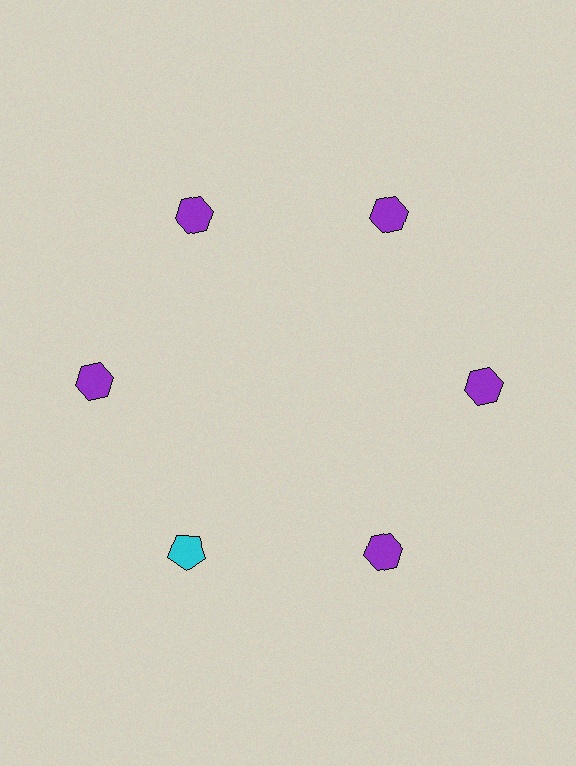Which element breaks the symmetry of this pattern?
The cyan pentagon at roughly the 7 o'clock position breaks the symmetry. All other shapes are purple hexagons.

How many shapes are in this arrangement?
There are 6 shapes arranged in a ring pattern.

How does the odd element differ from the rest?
It differs in both color (cyan instead of purple) and shape (pentagon instead of hexagon).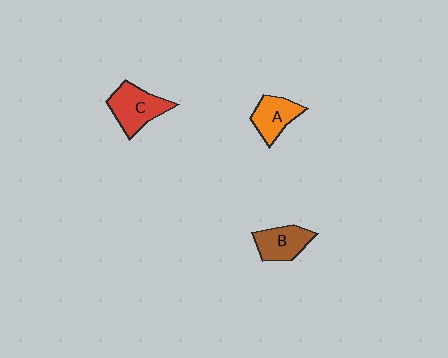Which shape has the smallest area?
Shape A (orange).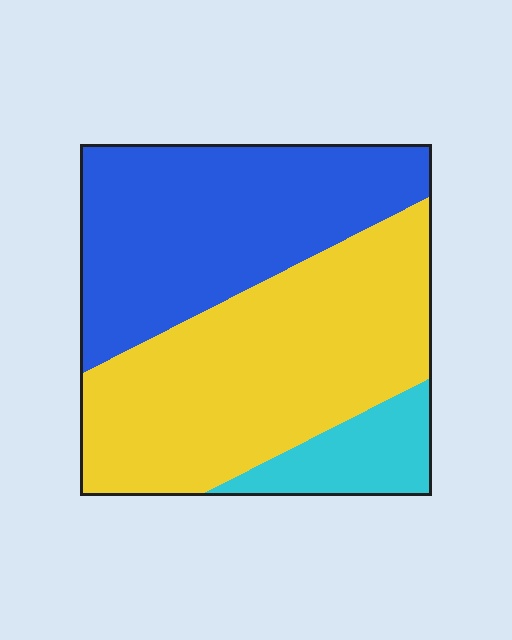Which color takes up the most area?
Yellow, at roughly 50%.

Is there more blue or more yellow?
Yellow.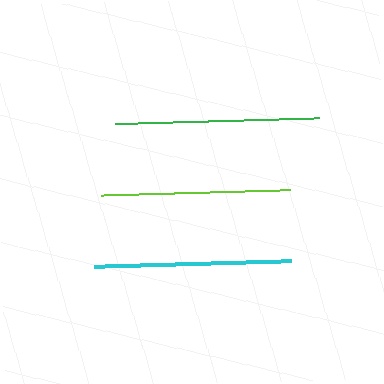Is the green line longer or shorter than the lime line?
The green line is longer than the lime line.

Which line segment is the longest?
The green line is the longest at approximately 204 pixels.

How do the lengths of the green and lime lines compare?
The green and lime lines are approximately the same length.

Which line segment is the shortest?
The lime line is the shortest at approximately 189 pixels.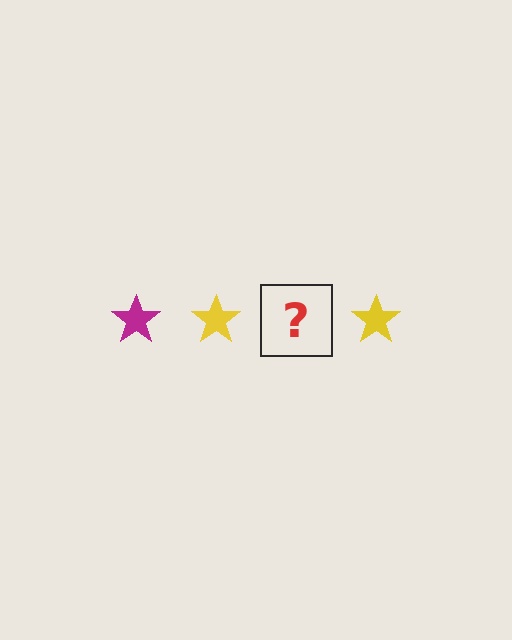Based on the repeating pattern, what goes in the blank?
The blank should be a magenta star.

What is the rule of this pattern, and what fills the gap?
The rule is that the pattern cycles through magenta, yellow stars. The gap should be filled with a magenta star.